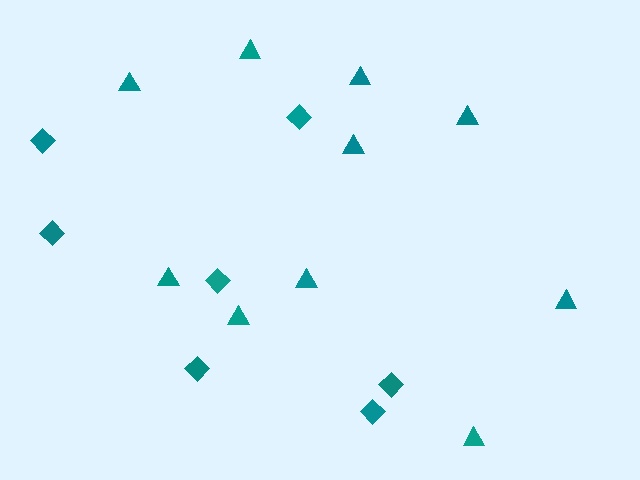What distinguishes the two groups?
There are 2 groups: one group of triangles (10) and one group of diamonds (7).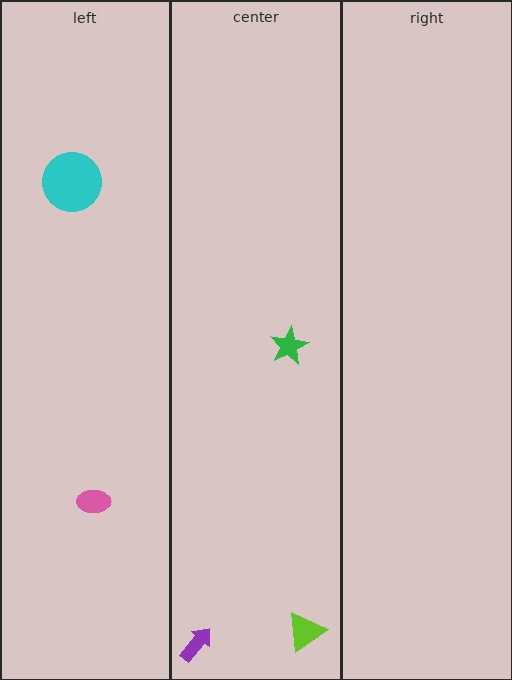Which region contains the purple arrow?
The center region.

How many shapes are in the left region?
2.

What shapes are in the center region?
The green star, the purple arrow, the lime triangle.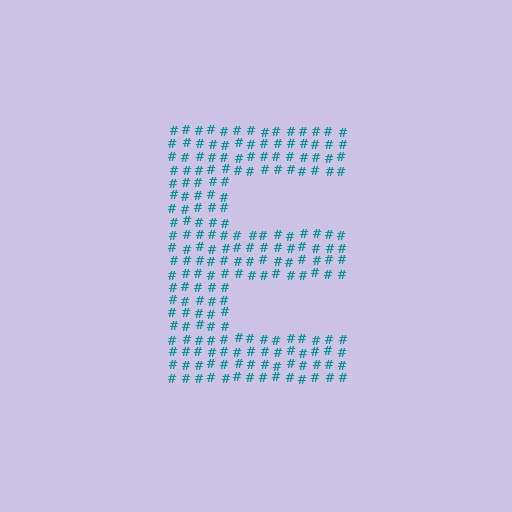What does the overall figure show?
The overall figure shows the letter E.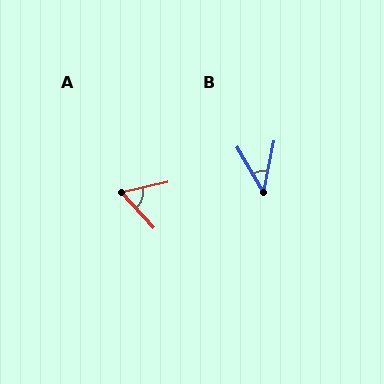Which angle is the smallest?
B, at approximately 41 degrees.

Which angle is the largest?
A, at approximately 60 degrees.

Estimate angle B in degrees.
Approximately 41 degrees.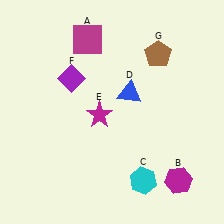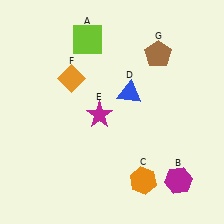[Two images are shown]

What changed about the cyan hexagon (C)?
In Image 1, C is cyan. In Image 2, it changed to orange.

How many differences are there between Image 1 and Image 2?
There are 3 differences between the two images.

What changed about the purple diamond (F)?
In Image 1, F is purple. In Image 2, it changed to orange.